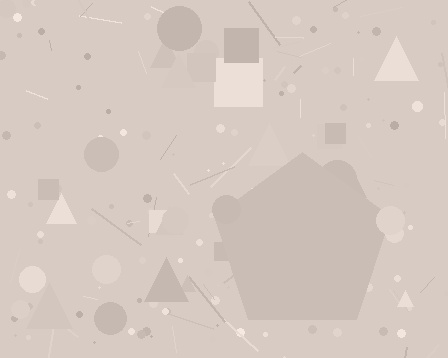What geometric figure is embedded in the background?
A pentagon is embedded in the background.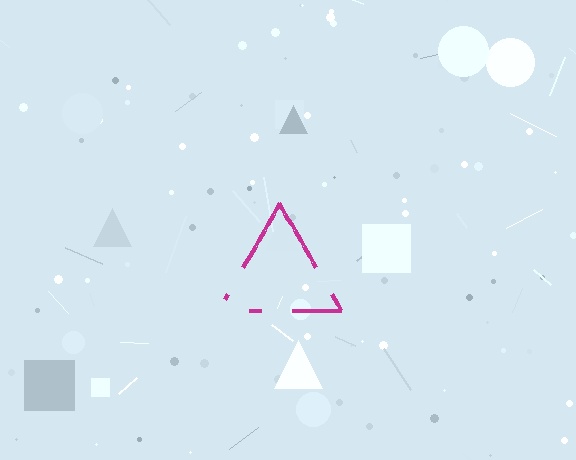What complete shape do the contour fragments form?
The contour fragments form a triangle.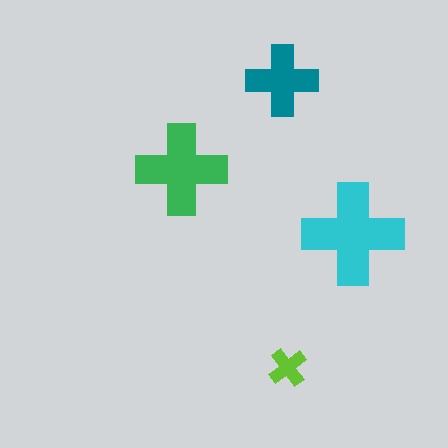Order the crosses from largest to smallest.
the cyan one, the green one, the teal one, the lime one.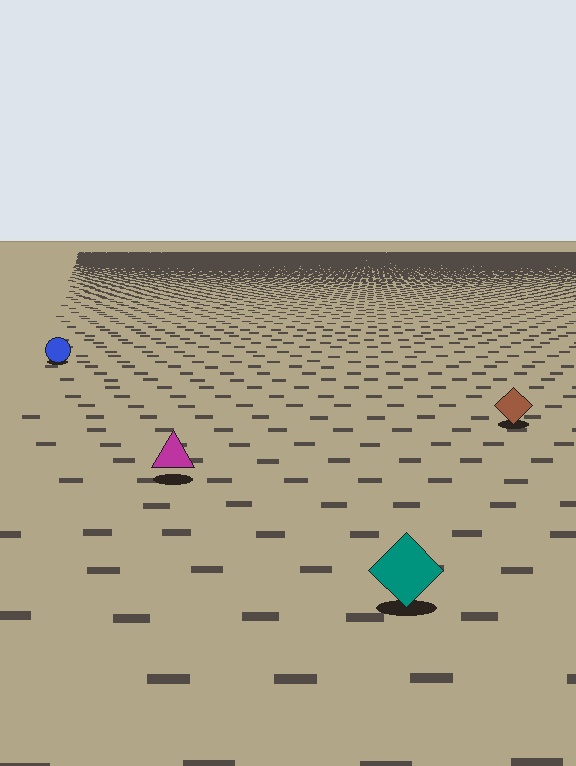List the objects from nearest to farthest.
From nearest to farthest: the teal diamond, the magenta triangle, the brown diamond, the blue circle.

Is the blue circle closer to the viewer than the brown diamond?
No. The brown diamond is closer — you can tell from the texture gradient: the ground texture is coarser near it.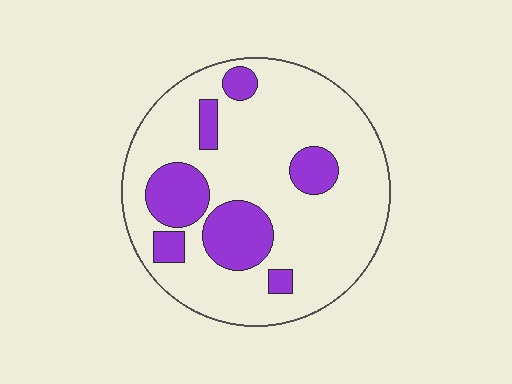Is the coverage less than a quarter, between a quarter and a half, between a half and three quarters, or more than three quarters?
Less than a quarter.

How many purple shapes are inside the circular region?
7.